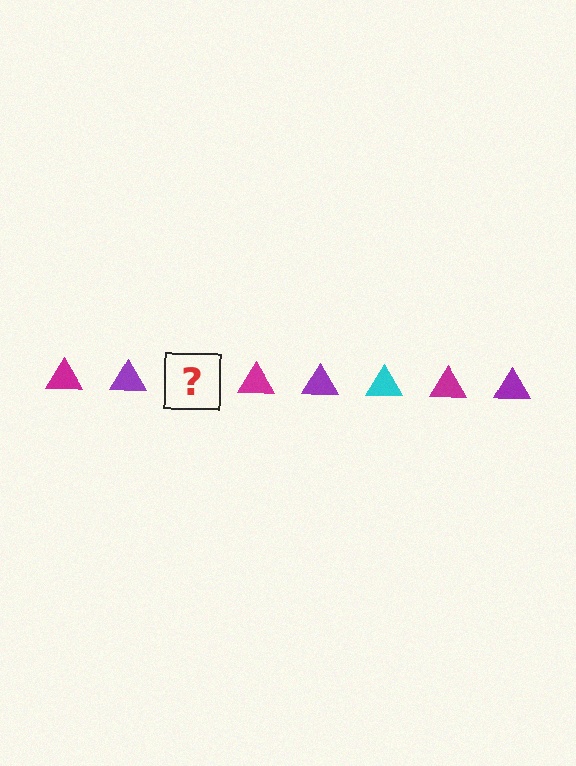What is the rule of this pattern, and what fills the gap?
The rule is that the pattern cycles through magenta, purple, cyan triangles. The gap should be filled with a cyan triangle.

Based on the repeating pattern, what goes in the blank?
The blank should be a cyan triangle.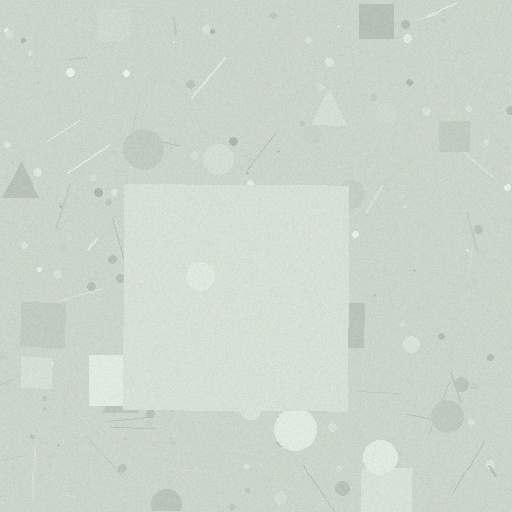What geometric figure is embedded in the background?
A square is embedded in the background.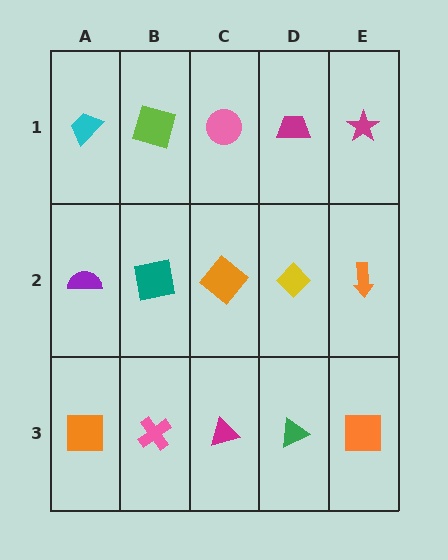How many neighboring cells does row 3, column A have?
2.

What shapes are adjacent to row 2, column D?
A magenta trapezoid (row 1, column D), a green triangle (row 3, column D), an orange diamond (row 2, column C), an orange arrow (row 2, column E).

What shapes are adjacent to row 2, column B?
A lime square (row 1, column B), a pink cross (row 3, column B), a purple semicircle (row 2, column A), an orange diamond (row 2, column C).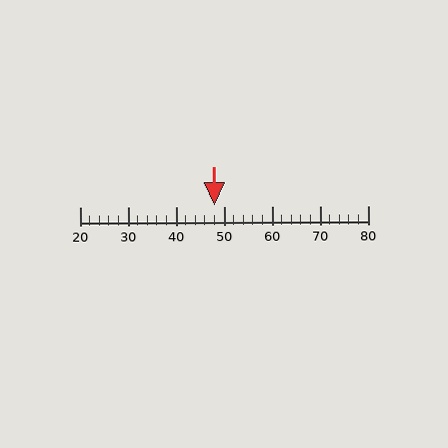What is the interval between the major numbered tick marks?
The major tick marks are spaced 10 units apart.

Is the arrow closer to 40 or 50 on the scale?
The arrow is closer to 50.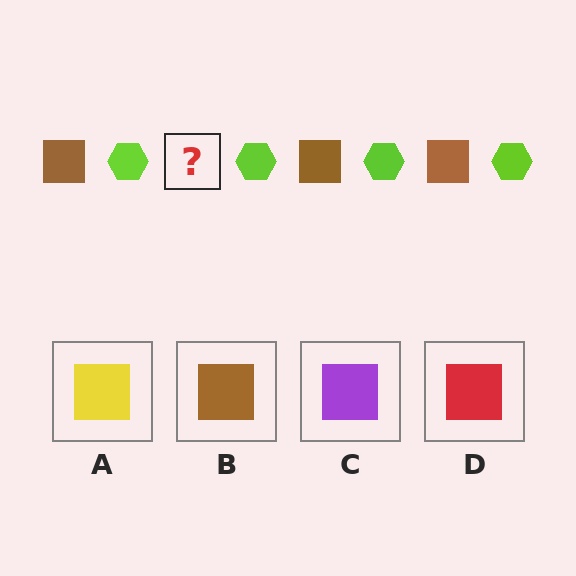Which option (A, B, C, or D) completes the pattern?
B.